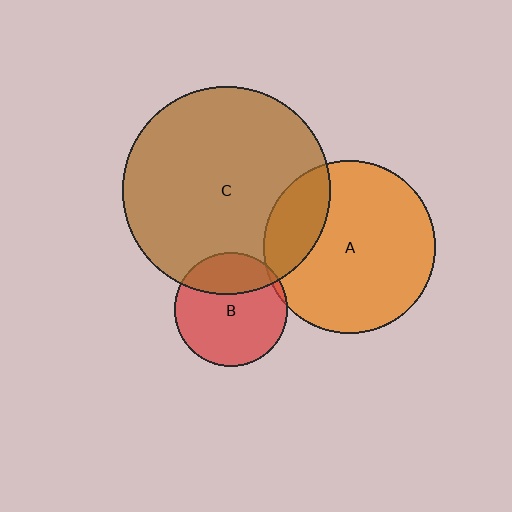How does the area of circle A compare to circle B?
Approximately 2.3 times.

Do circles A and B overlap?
Yes.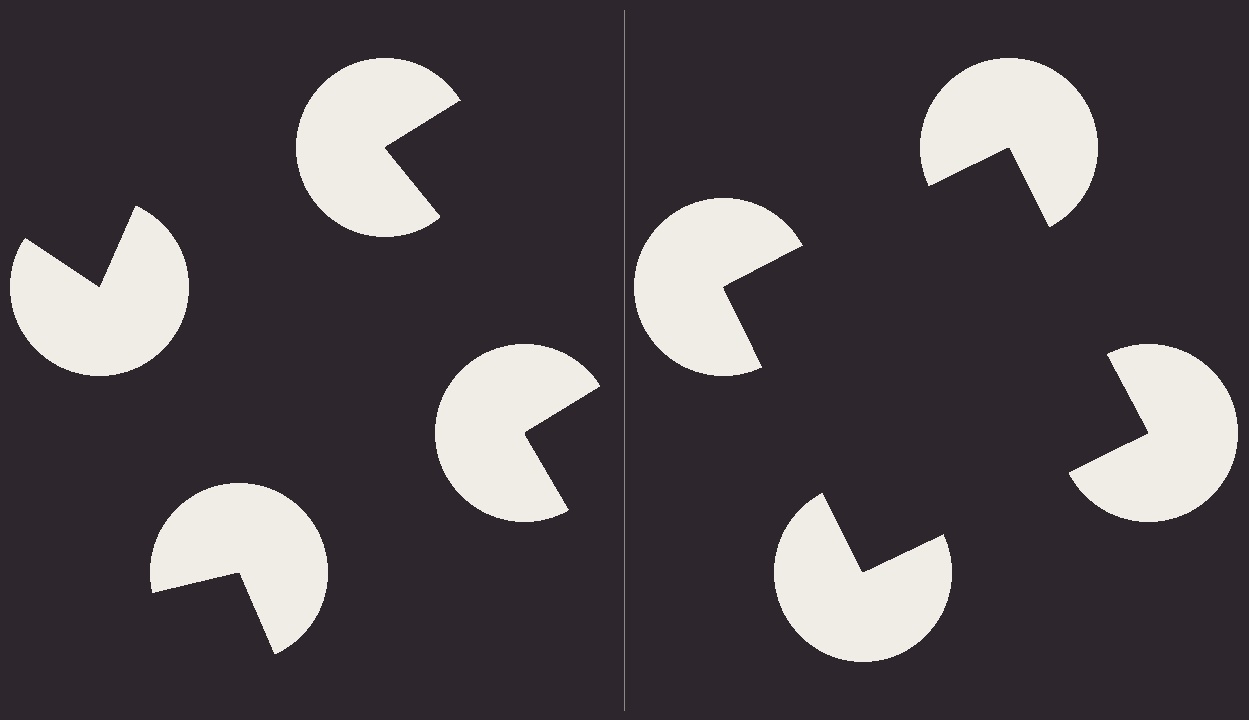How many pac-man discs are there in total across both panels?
8 — 4 on each side.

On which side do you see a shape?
An illusory square appears on the right side. On the left side the wedge cuts are rotated, so no coherent shape forms.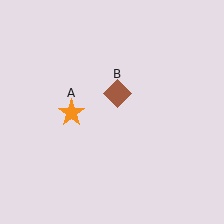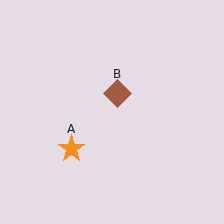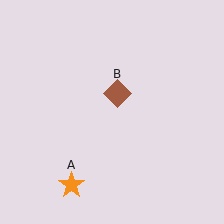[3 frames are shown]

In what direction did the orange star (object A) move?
The orange star (object A) moved down.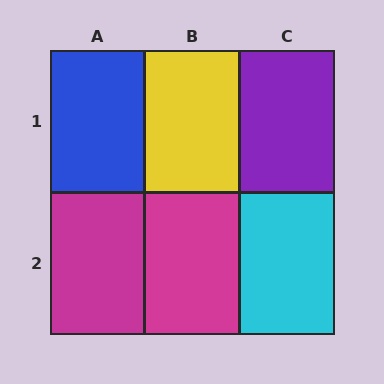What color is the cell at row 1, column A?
Blue.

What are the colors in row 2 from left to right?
Magenta, magenta, cyan.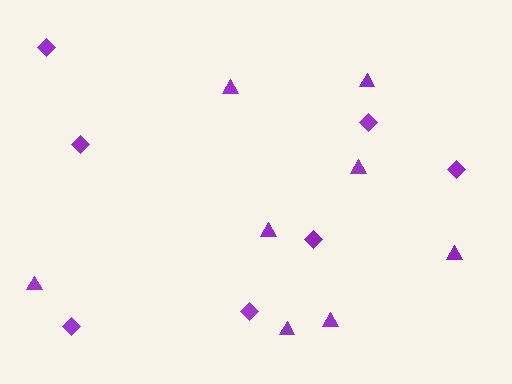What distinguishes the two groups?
There are 2 groups: one group of triangles (8) and one group of diamonds (7).